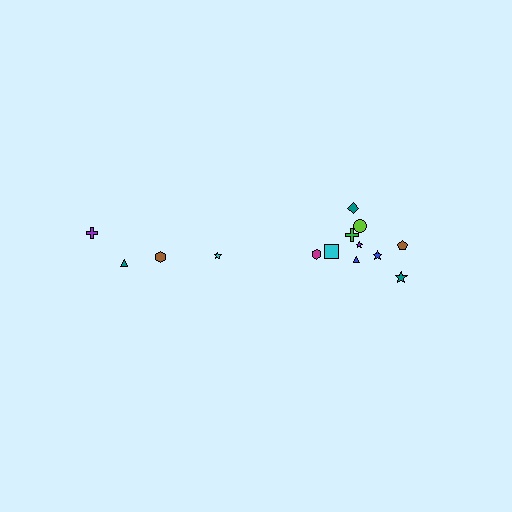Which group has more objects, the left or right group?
The right group.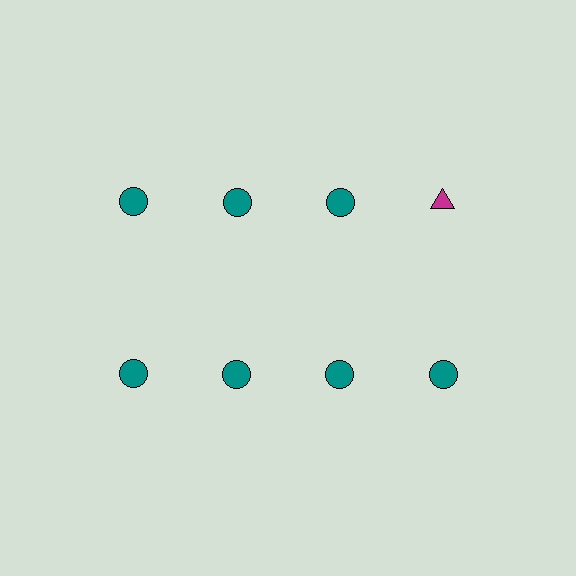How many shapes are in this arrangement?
There are 8 shapes arranged in a grid pattern.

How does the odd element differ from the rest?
It differs in both color (magenta instead of teal) and shape (triangle instead of circle).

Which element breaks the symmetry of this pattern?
The magenta triangle in the top row, second from right column breaks the symmetry. All other shapes are teal circles.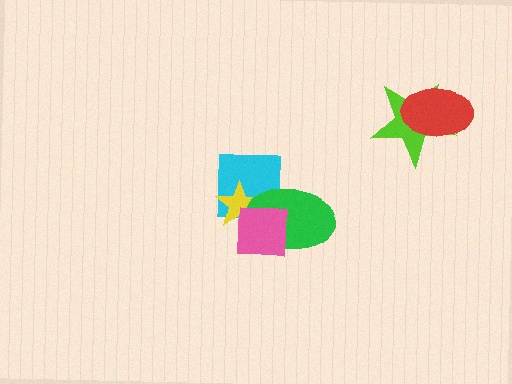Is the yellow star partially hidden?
Yes, it is partially covered by another shape.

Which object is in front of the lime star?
The red ellipse is in front of the lime star.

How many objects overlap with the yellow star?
3 objects overlap with the yellow star.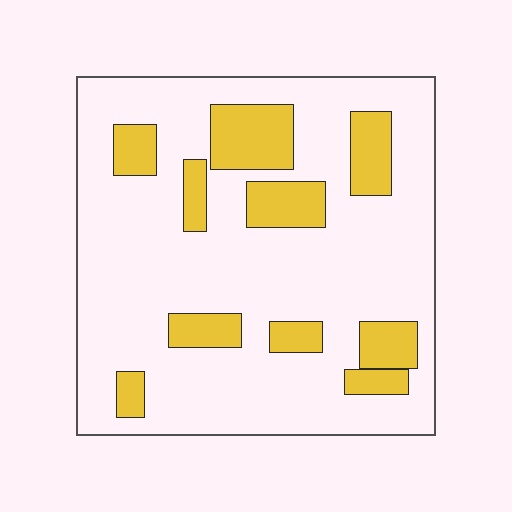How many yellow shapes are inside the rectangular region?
10.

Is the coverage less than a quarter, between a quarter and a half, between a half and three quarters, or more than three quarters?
Less than a quarter.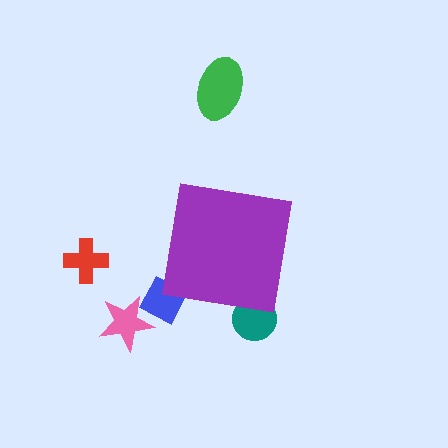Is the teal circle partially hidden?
Yes, the teal circle is partially hidden behind the purple square.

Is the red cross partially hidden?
No, the red cross is fully visible.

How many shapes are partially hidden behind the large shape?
2 shapes are partially hidden.